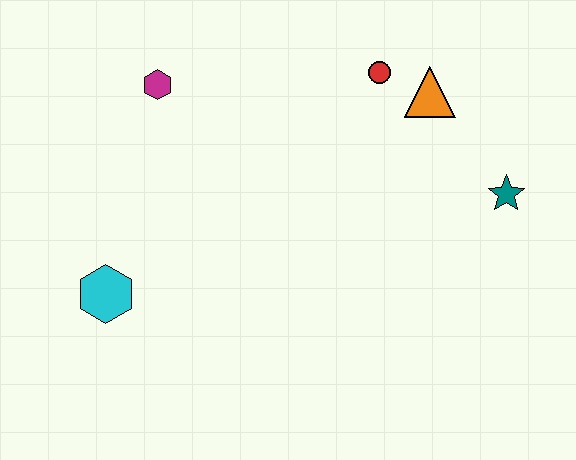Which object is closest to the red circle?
The orange triangle is closest to the red circle.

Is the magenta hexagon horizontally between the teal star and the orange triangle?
No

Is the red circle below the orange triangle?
No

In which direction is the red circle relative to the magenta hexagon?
The red circle is to the right of the magenta hexagon.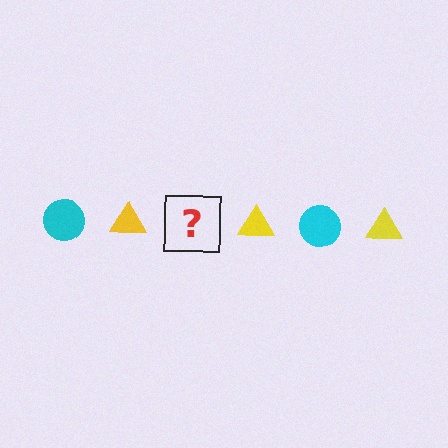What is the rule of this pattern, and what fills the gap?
The rule is that the pattern alternates between cyan circle and yellow triangle. The gap should be filled with a cyan circle.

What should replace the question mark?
The question mark should be replaced with a cyan circle.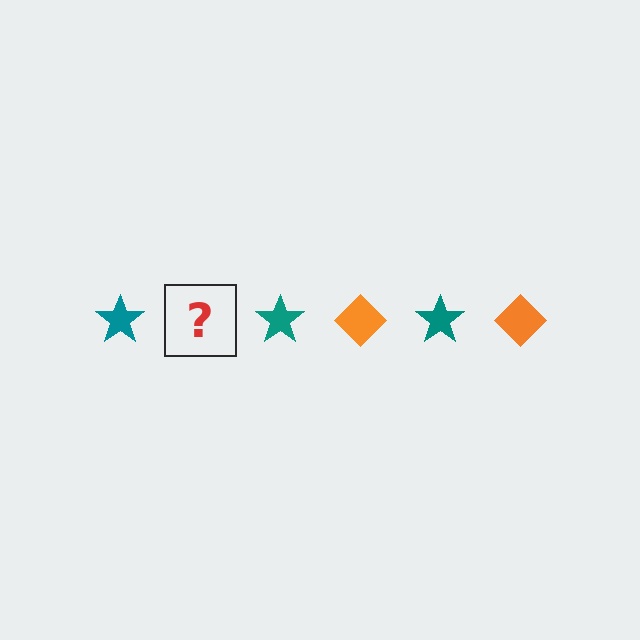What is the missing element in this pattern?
The missing element is an orange diamond.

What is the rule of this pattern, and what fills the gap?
The rule is that the pattern alternates between teal star and orange diamond. The gap should be filled with an orange diamond.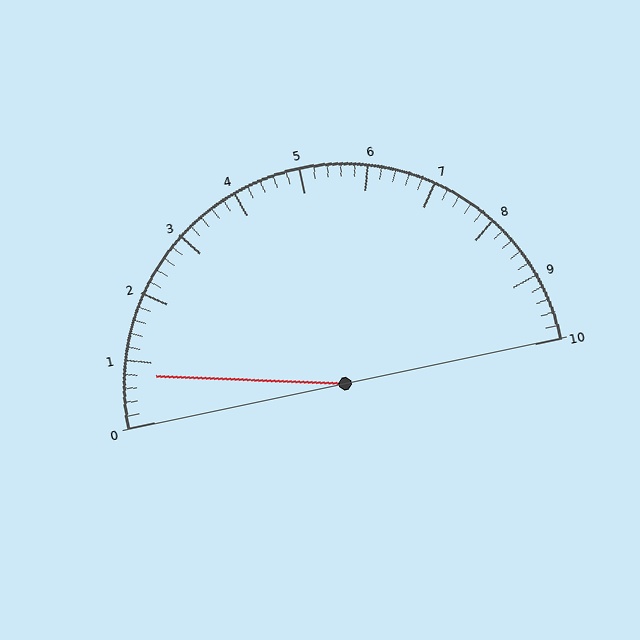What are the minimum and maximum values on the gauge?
The gauge ranges from 0 to 10.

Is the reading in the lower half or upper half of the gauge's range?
The reading is in the lower half of the range (0 to 10).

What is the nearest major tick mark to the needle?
The nearest major tick mark is 1.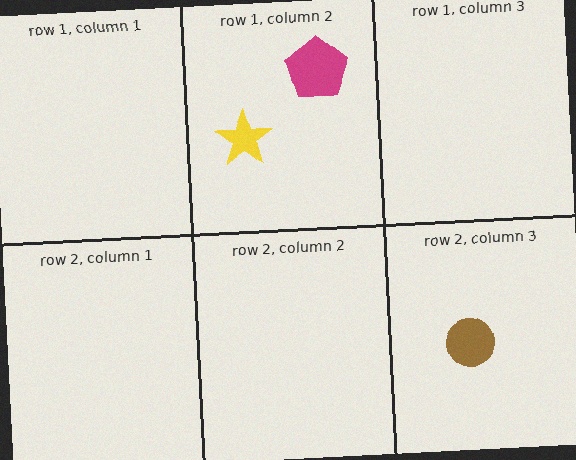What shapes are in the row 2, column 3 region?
The brown circle.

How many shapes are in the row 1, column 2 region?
2.